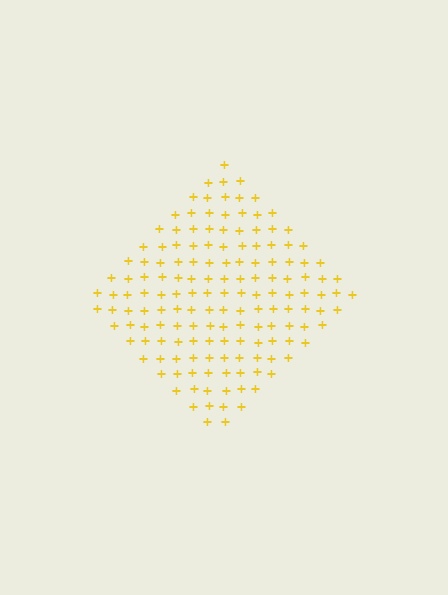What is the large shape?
The large shape is a diamond.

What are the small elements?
The small elements are plus signs.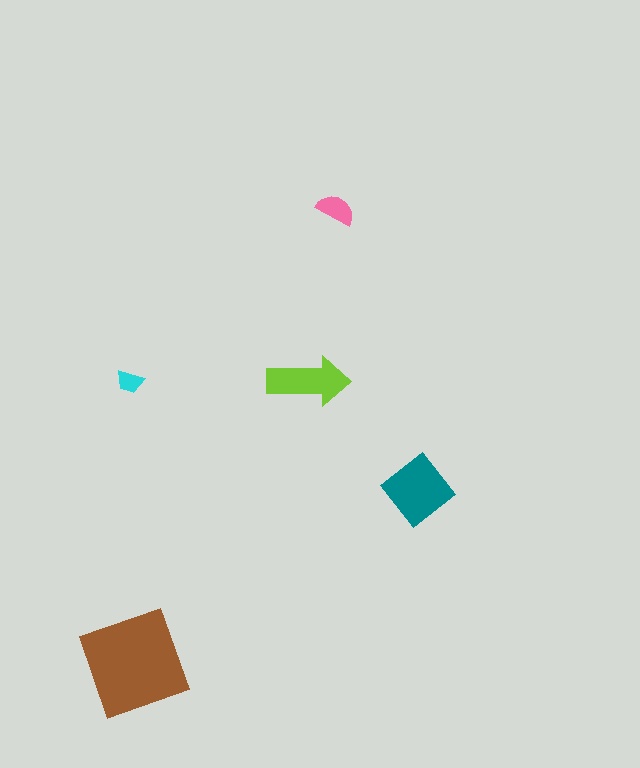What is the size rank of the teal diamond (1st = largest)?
2nd.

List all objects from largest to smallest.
The brown diamond, the teal diamond, the lime arrow, the pink semicircle, the cyan trapezoid.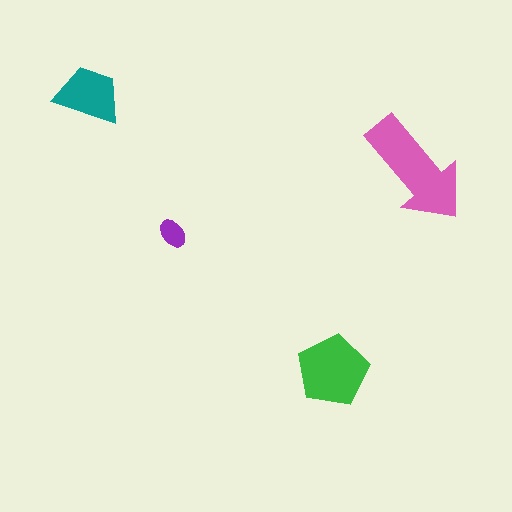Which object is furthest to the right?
The pink arrow is rightmost.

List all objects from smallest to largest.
The purple ellipse, the teal trapezoid, the green pentagon, the pink arrow.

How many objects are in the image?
There are 4 objects in the image.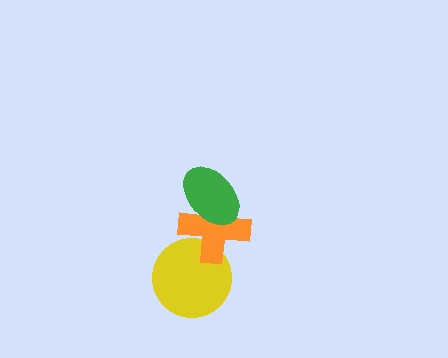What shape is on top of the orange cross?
The green ellipse is on top of the orange cross.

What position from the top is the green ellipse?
The green ellipse is 1st from the top.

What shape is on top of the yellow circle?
The orange cross is on top of the yellow circle.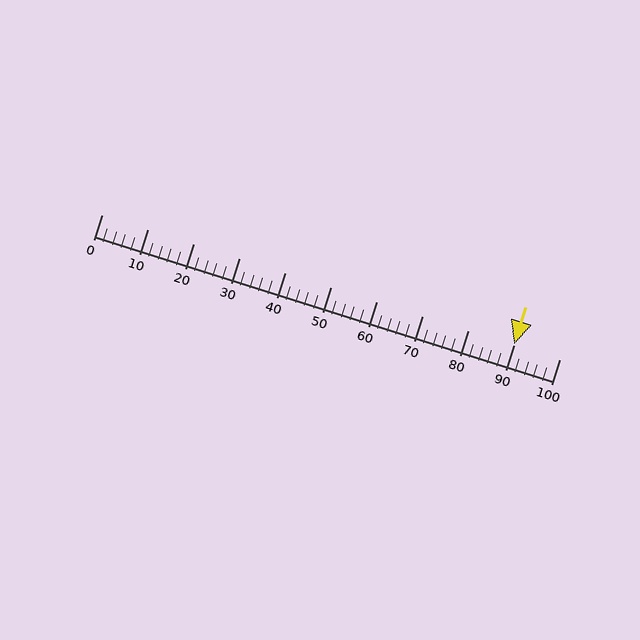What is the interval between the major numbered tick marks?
The major tick marks are spaced 10 units apart.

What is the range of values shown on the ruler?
The ruler shows values from 0 to 100.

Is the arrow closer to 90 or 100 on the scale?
The arrow is closer to 90.